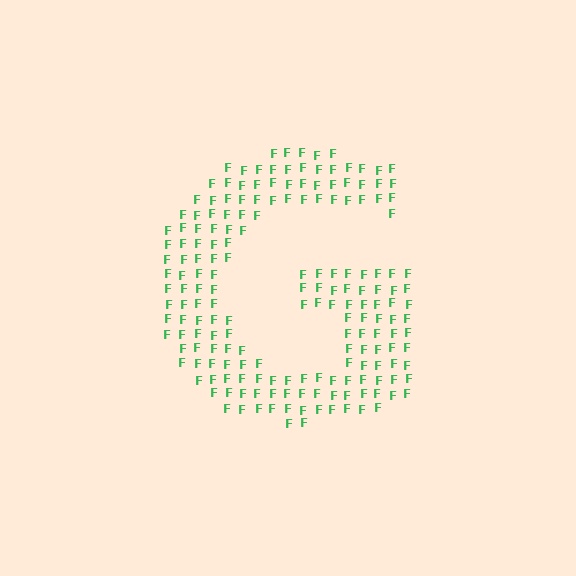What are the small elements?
The small elements are letter F's.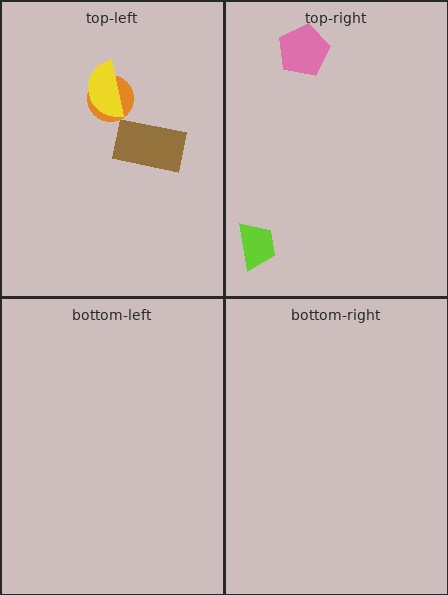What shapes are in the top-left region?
The brown rectangle, the orange circle, the yellow semicircle.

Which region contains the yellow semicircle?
The top-left region.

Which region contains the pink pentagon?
The top-right region.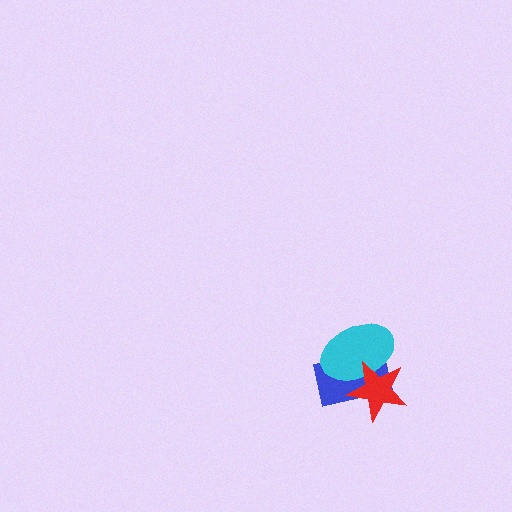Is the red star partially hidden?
No, no other shape covers it.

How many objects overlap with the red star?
2 objects overlap with the red star.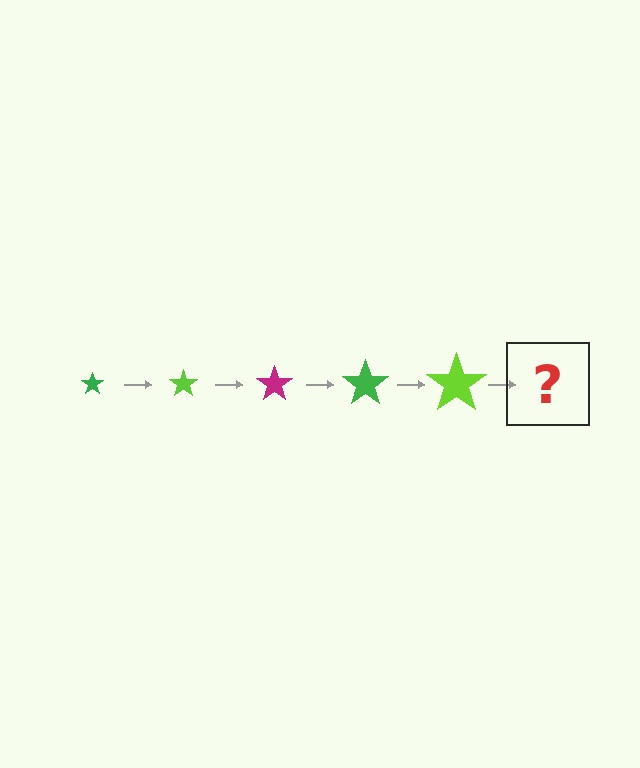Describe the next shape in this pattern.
It should be a magenta star, larger than the previous one.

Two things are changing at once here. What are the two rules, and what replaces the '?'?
The two rules are that the star grows larger each step and the color cycles through green, lime, and magenta. The '?' should be a magenta star, larger than the previous one.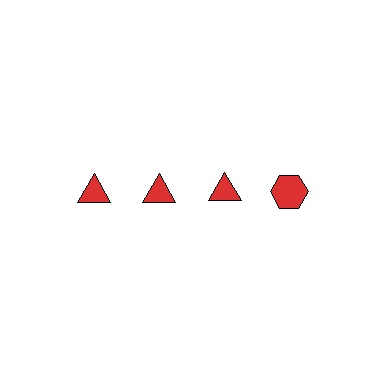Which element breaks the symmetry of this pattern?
The red hexagon in the top row, second from right column breaks the symmetry. All other shapes are red triangles.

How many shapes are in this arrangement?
There are 4 shapes arranged in a grid pattern.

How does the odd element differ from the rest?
It has a different shape: hexagon instead of triangle.